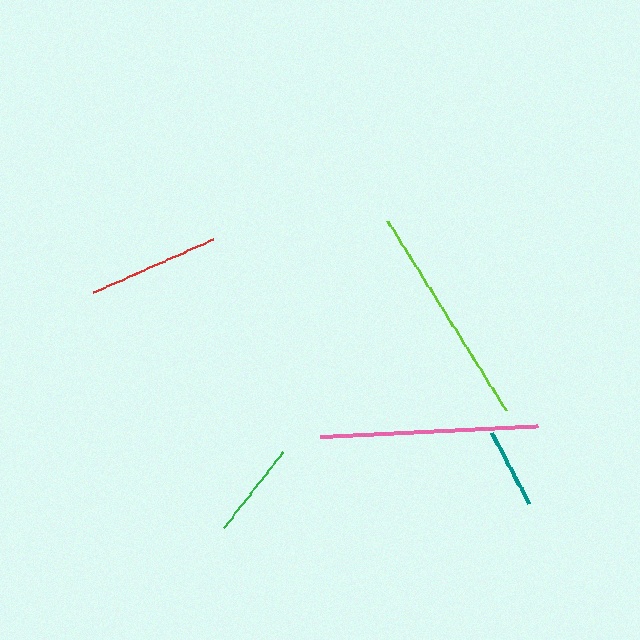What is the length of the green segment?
The green segment is approximately 97 pixels long.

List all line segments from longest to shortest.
From longest to shortest: lime, pink, red, green, teal.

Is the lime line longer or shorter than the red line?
The lime line is longer than the red line.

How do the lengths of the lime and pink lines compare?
The lime and pink lines are approximately the same length.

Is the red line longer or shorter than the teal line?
The red line is longer than the teal line.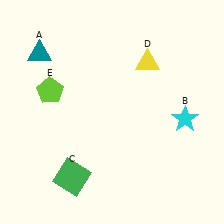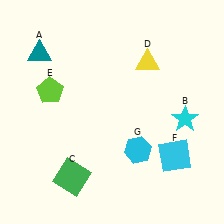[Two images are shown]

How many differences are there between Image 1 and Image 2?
There are 2 differences between the two images.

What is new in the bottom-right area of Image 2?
A cyan hexagon (G) was added in the bottom-right area of Image 2.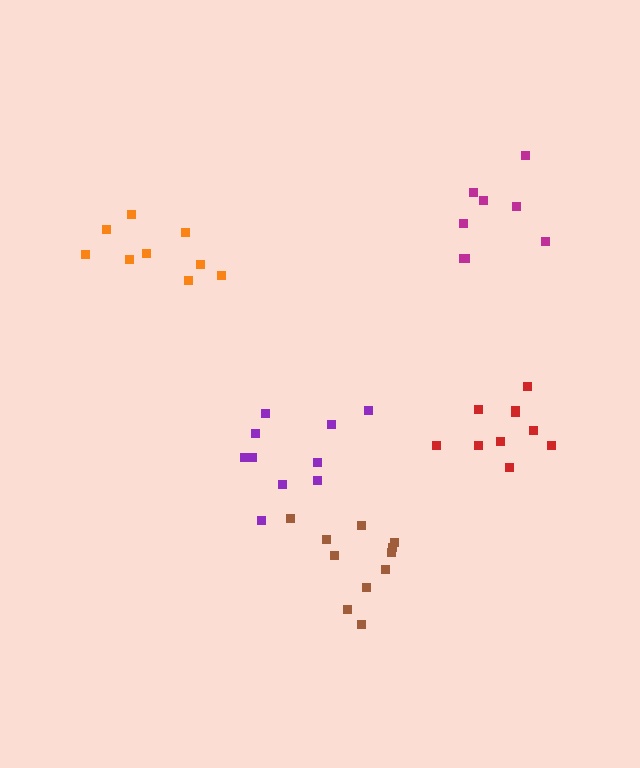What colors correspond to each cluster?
The clusters are colored: purple, brown, magenta, red, orange.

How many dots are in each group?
Group 1: 10 dots, Group 2: 11 dots, Group 3: 8 dots, Group 4: 10 dots, Group 5: 9 dots (48 total).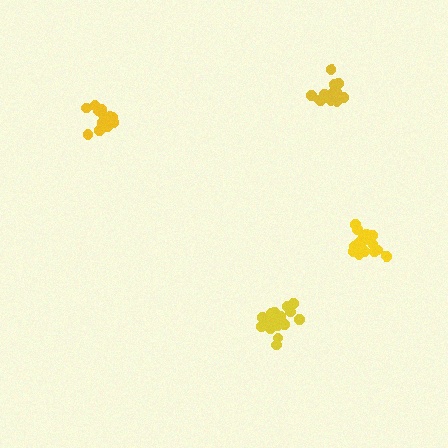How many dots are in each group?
Group 1: 14 dots, Group 2: 14 dots, Group 3: 19 dots, Group 4: 18 dots (65 total).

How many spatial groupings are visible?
There are 4 spatial groupings.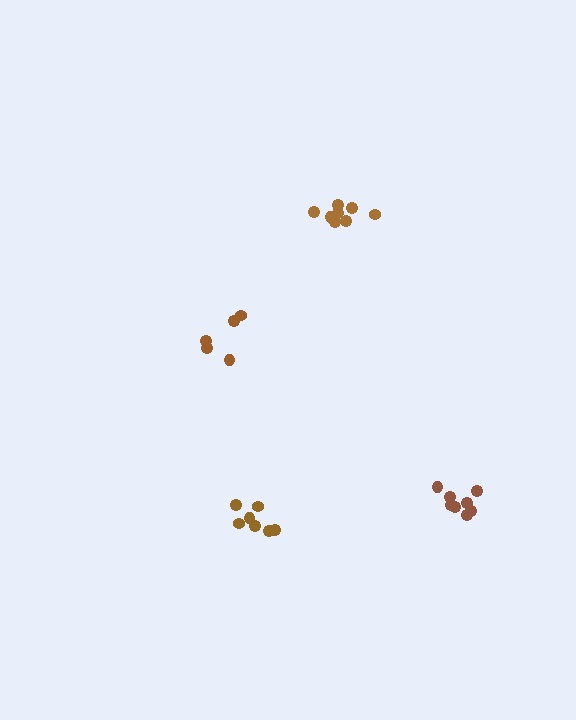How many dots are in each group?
Group 1: 5 dots, Group 2: 7 dots, Group 3: 8 dots, Group 4: 8 dots (28 total).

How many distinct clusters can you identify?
There are 4 distinct clusters.